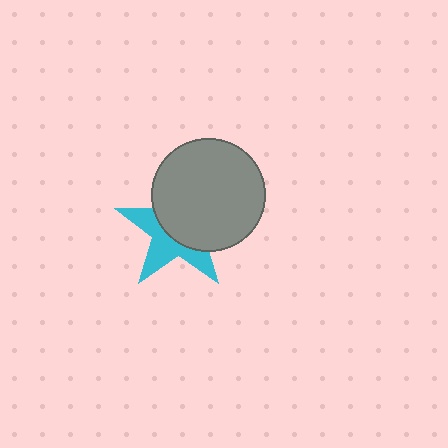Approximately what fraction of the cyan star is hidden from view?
Roughly 56% of the cyan star is hidden behind the gray circle.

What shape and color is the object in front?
The object in front is a gray circle.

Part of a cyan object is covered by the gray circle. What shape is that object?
It is a star.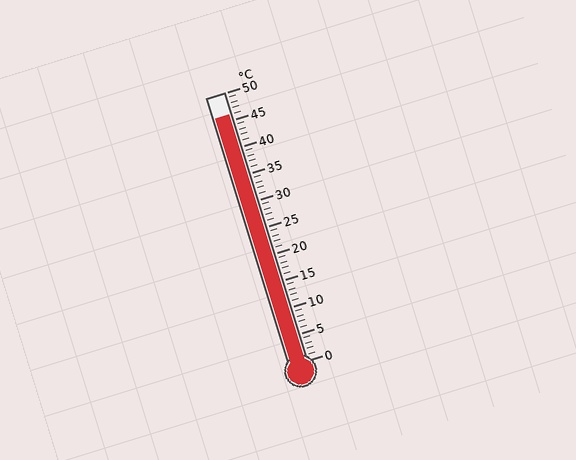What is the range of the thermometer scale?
The thermometer scale ranges from 0°C to 50°C.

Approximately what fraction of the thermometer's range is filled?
The thermometer is filled to approximately 90% of its range.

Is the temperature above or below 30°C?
The temperature is above 30°C.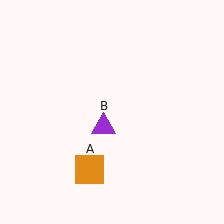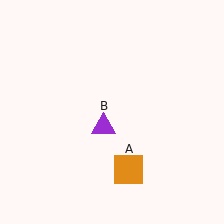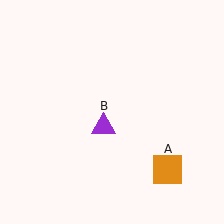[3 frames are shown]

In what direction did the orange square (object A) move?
The orange square (object A) moved right.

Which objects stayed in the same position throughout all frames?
Purple triangle (object B) remained stationary.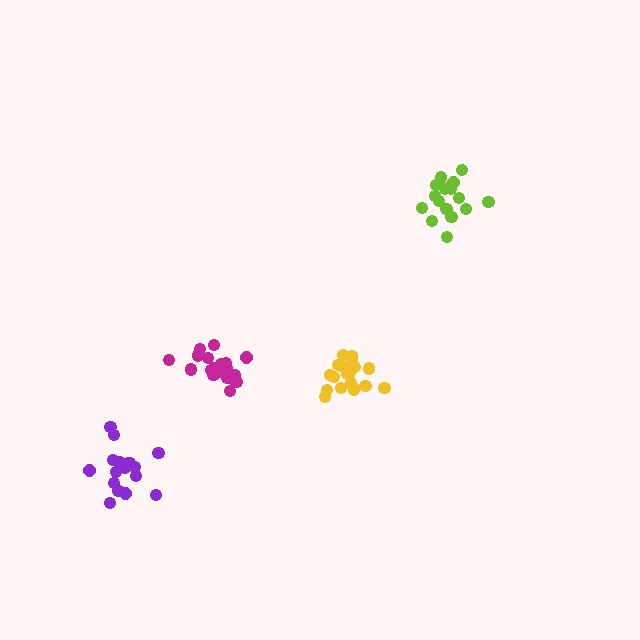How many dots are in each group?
Group 1: 19 dots, Group 2: 21 dots, Group 3: 17 dots, Group 4: 17 dots (74 total).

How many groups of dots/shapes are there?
There are 4 groups.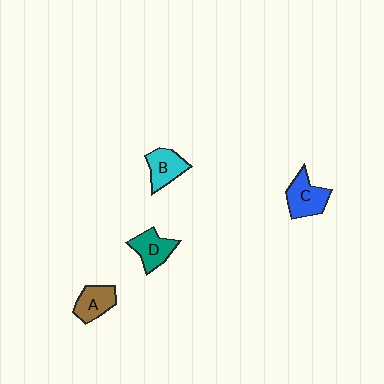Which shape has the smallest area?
Shape A (brown).